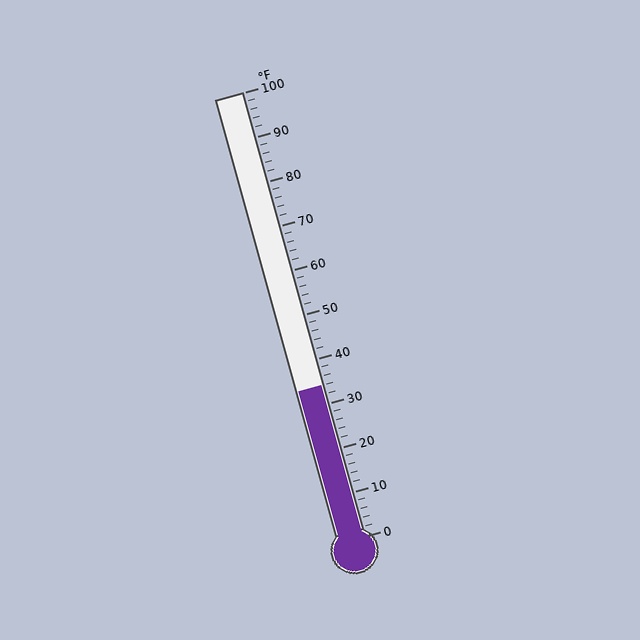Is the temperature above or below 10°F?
The temperature is above 10°F.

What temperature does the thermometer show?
The thermometer shows approximately 34°F.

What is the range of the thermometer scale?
The thermometer scale ranges from 0°F to 100°F.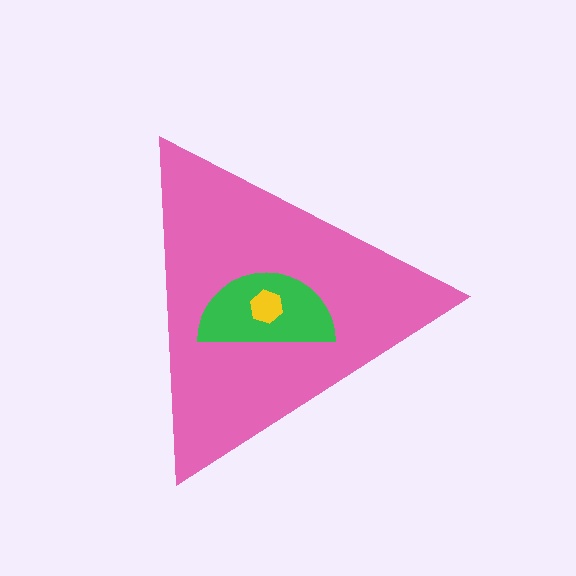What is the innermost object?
The yellow hexagon.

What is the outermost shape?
The pink triangle.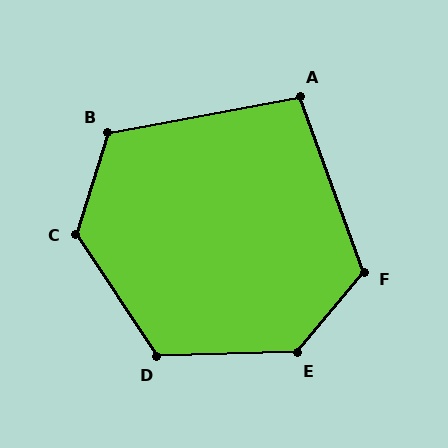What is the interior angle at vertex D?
Approximately 122 degrees (obtuse).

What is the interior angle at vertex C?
Approximately 129 degrees (obtuse).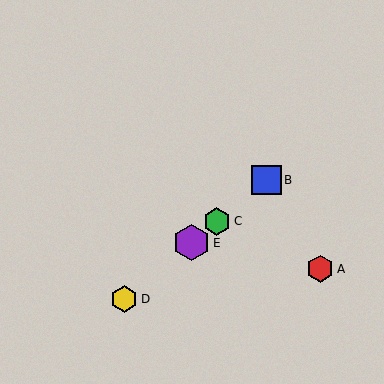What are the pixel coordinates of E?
Object E is at (192, 243).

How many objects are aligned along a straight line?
4 objects (B, C, D, E) are aligned along a straight line.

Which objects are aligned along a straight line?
Objects B, C, D, E are aligned along a straight line.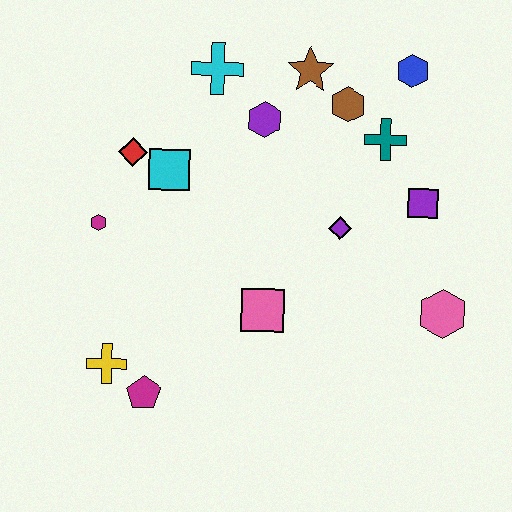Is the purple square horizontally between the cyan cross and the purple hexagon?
No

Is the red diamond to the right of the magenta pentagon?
No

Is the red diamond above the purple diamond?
Yes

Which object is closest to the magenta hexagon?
The red diamond is closest to the magenta hexagon.